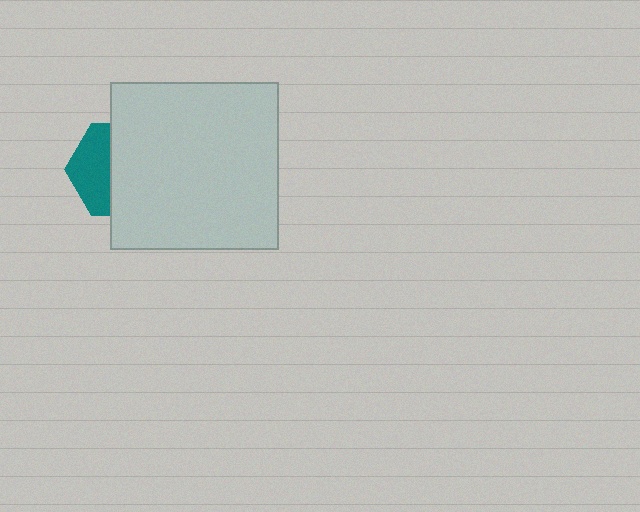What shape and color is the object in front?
The object in front is a light gray square.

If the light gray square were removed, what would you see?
You would see the complete teal hexagon.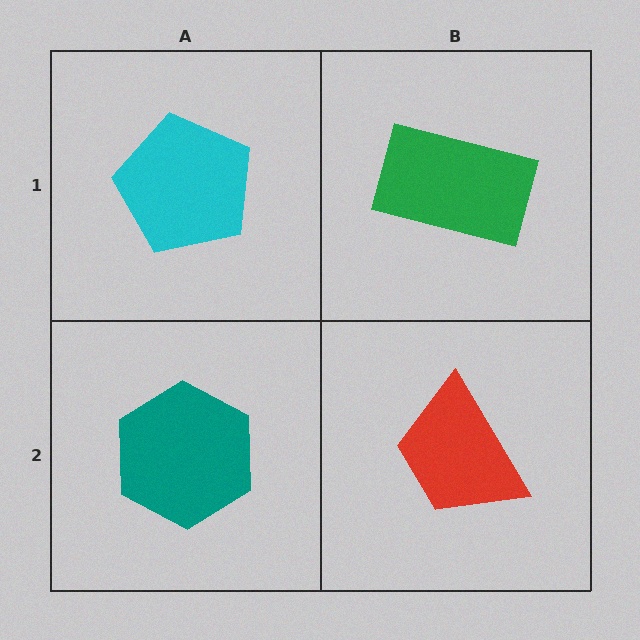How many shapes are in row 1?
2 shapes.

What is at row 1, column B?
A green rectangle.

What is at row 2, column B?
A red trapezoid.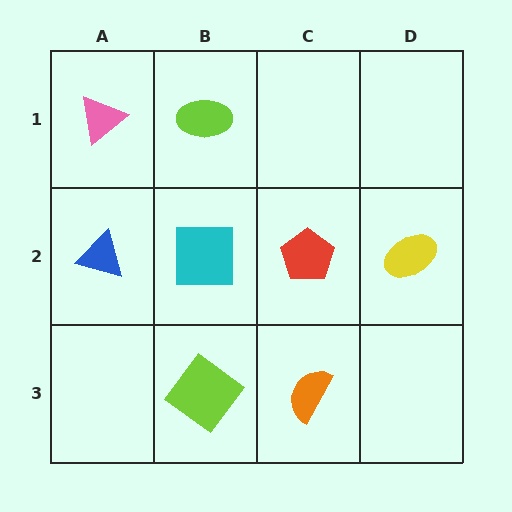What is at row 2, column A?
A blue triangle.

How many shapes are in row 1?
2 shapes.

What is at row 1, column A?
A pink triangle.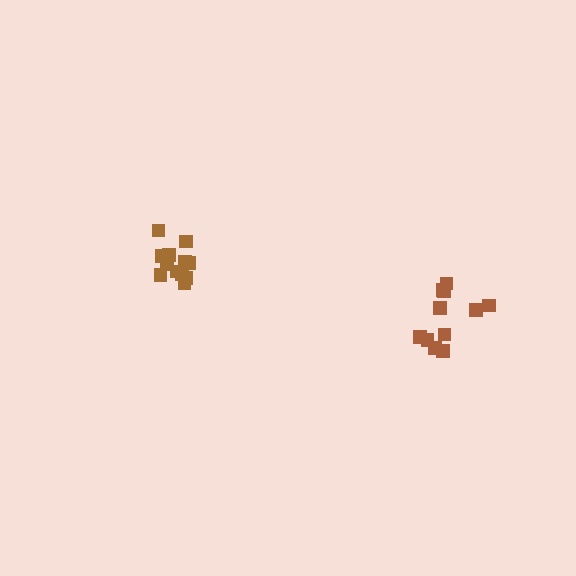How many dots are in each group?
Group 1: 12 dots, Group 2: 11 dots (23 total).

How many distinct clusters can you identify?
There are 2 distinct clusters.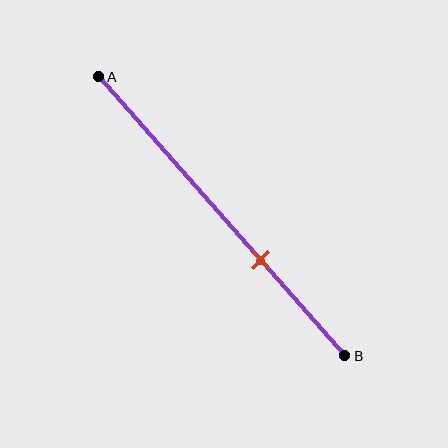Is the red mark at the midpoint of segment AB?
No, the mark is at about 65% from A, not at the 50% midpoint.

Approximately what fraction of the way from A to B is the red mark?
The red mark is approximately 65% of the way from A to B.